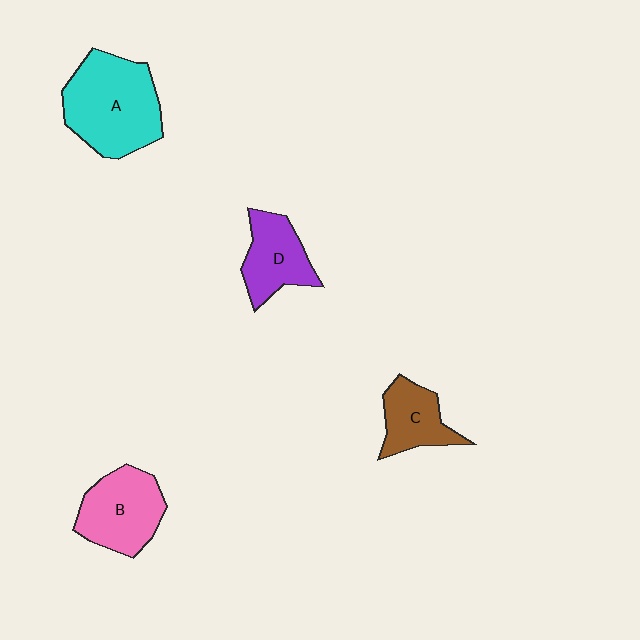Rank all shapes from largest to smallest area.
From largest to smallest: A (cyan), B (pink), D (purple), C (brown).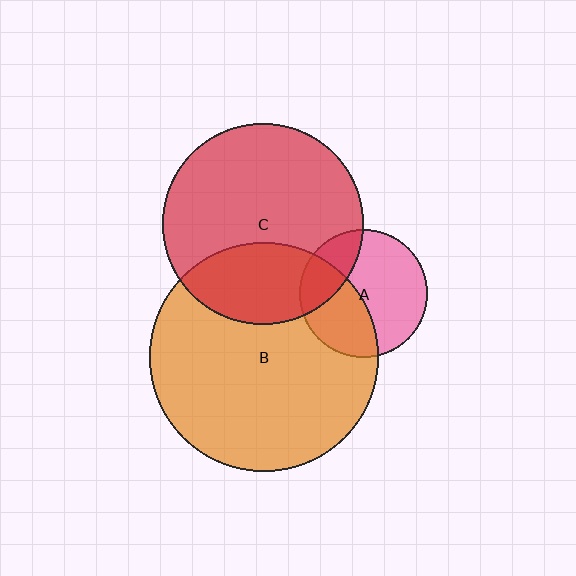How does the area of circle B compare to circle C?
Approximately 1.3 times.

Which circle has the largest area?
Circle B (orange).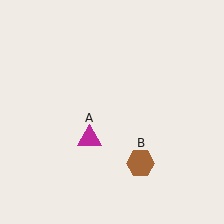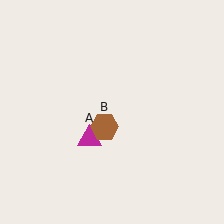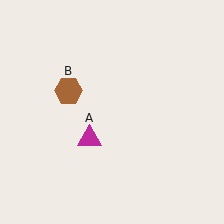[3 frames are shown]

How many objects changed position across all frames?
1 object changed position: brown hexagon (object B).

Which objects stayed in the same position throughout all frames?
Magenta triangle (object A) remained stationary.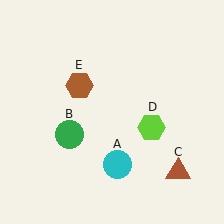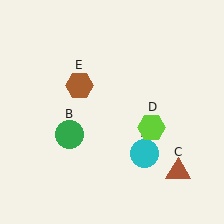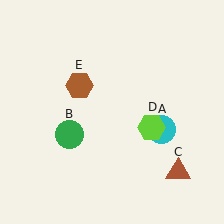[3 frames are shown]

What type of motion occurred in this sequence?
The cyan circle (object A) rotated counterclockwise around the center of the scene.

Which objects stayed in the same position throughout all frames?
Green circle (object B) and brown triangle (object C) and lime hexagon (object D) and brown hexagon (object E) remained stationary.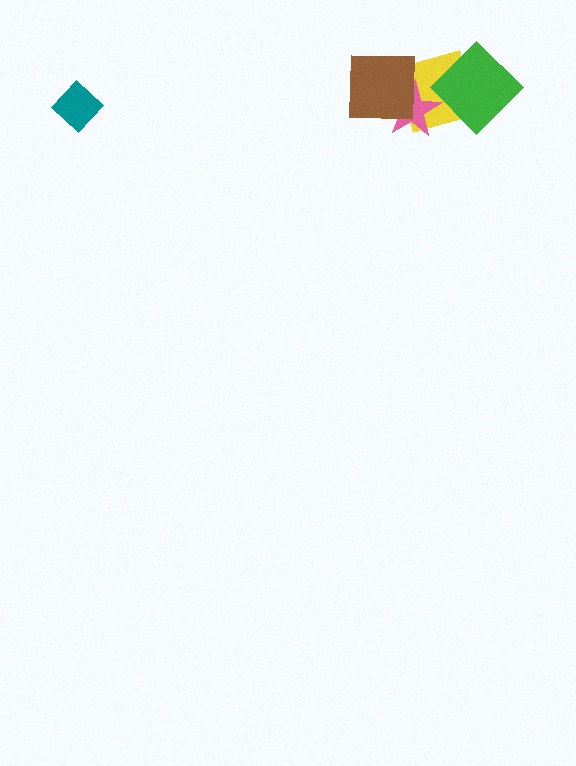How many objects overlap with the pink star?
3 objects overlap with the pink star.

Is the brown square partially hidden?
No, no other shape covers it.